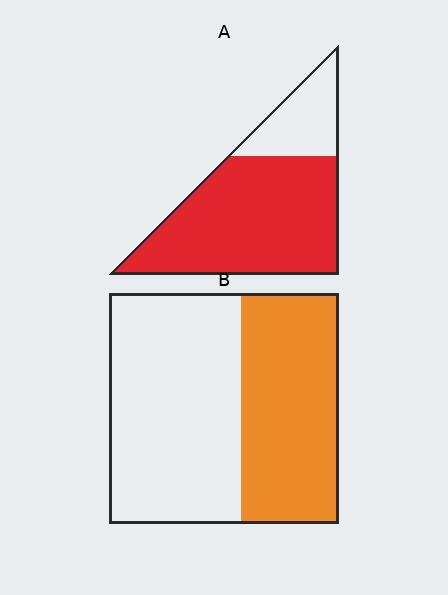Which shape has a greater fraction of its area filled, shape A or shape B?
Shape A.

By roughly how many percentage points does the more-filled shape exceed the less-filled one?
By roughly 35 percentage points (A over B).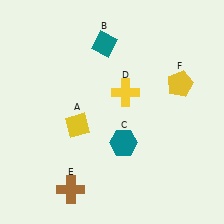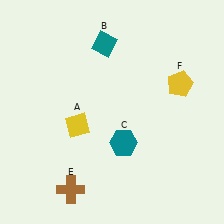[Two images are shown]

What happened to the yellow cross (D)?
The yellow cross (D) was removed in Image 2. It was in the top-right area of Image 1.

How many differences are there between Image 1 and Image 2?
There is 1 difference between the two images.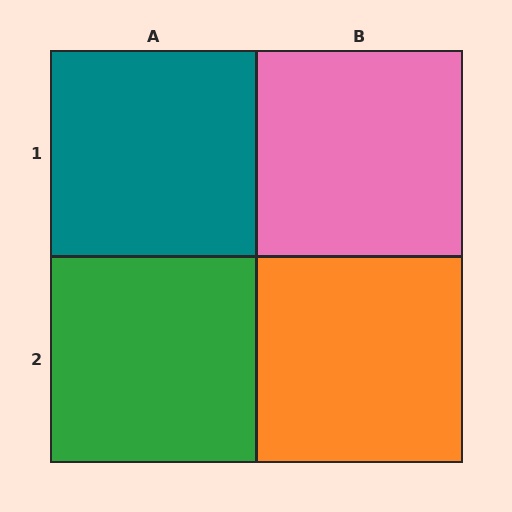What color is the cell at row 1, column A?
Teal.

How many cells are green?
1 cell is green.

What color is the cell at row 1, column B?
Pink.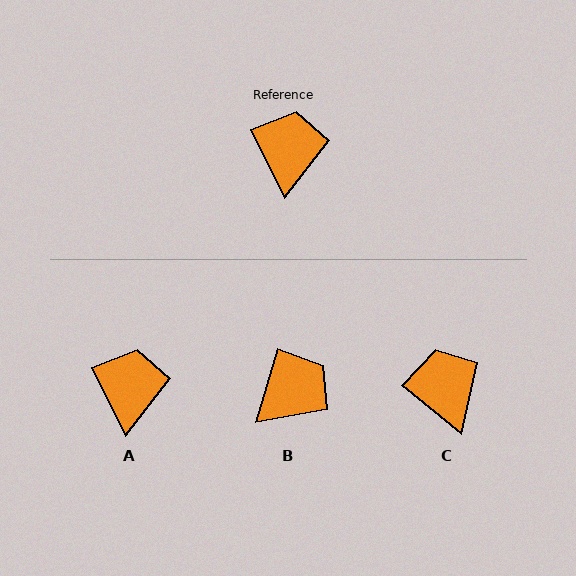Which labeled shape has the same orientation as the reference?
A.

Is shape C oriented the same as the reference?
No, it is off by about 25 degrees.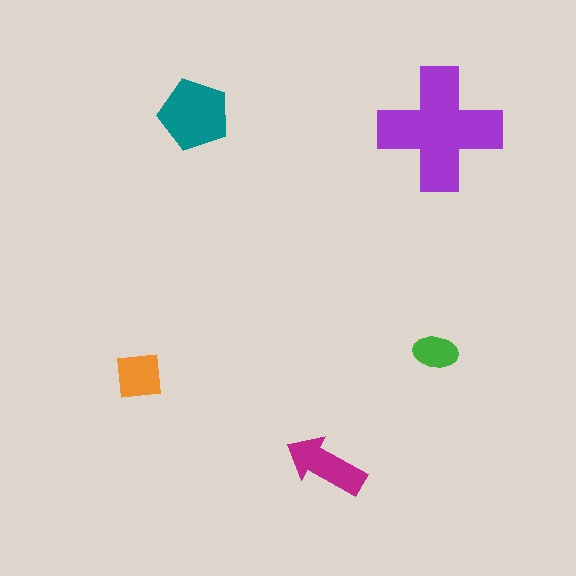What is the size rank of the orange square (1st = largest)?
4th.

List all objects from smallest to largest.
The green ellipse, the orange square, the magenta arrow, the teal pentagon, the purple cross.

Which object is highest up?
The teal pentagon is topmost.